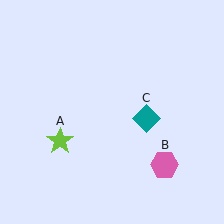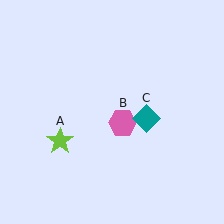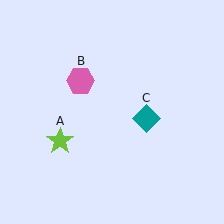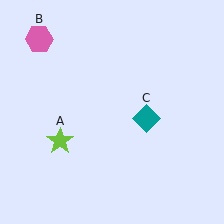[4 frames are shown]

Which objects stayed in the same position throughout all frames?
Lime star (object A) and teal diamond (object C) remained stationary.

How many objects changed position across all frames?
1 object changed position: pink hexagon (object B).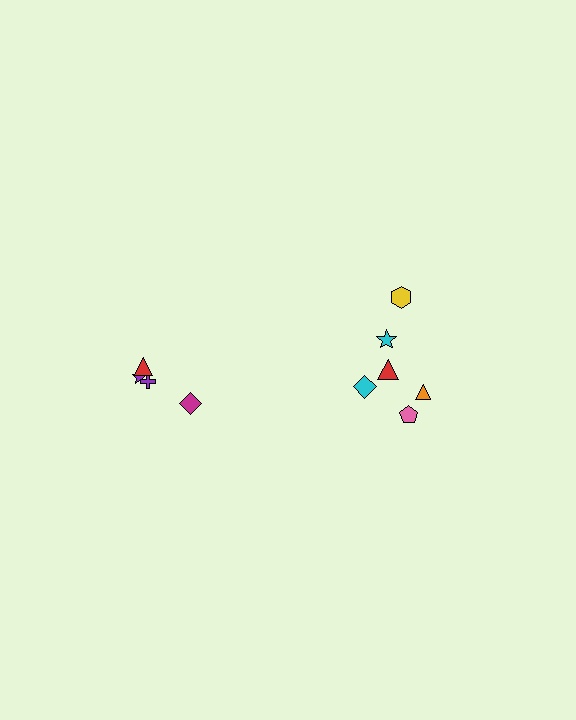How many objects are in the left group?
There are 4 objects.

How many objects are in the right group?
There are 6 objects.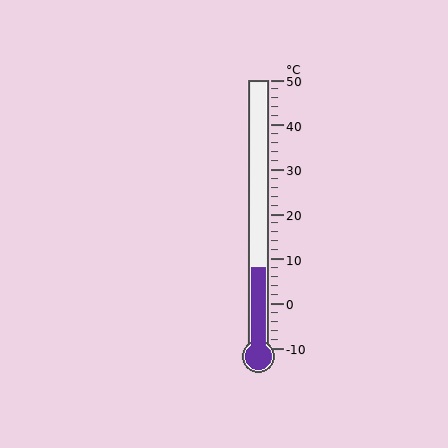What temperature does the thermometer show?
The thermometer shows approximately 8°C.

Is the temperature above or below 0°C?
The temperature is above 0°C.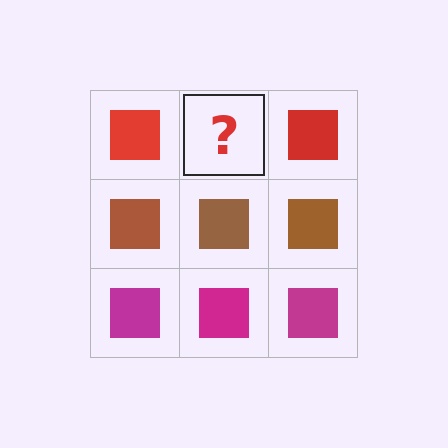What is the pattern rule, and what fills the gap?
The rule is that each row has a consistent color. The gap should be filled with a red square.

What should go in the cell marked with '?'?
The missing cell should contain a red square.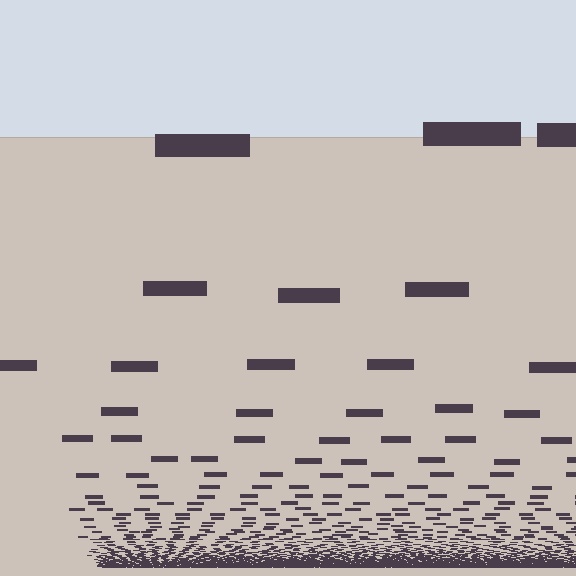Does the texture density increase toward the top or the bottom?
Density increases toward the bottom.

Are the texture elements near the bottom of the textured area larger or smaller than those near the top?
Smaller. The gradient is inverted — elements near the bottom are smaller and denser.